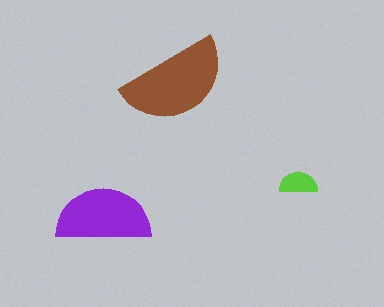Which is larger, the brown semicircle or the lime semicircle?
The brown one.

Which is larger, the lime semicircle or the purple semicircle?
The purple one.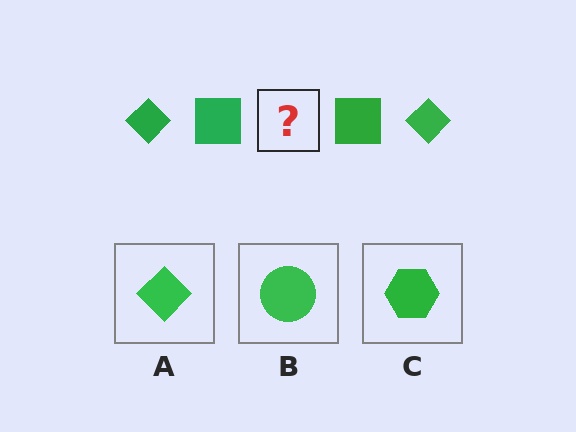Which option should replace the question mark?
Option A.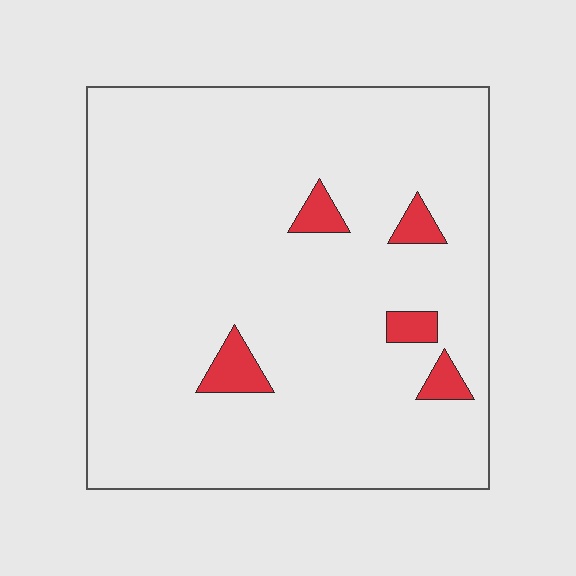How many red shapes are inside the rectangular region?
5.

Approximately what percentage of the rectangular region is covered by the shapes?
Approximately 5%.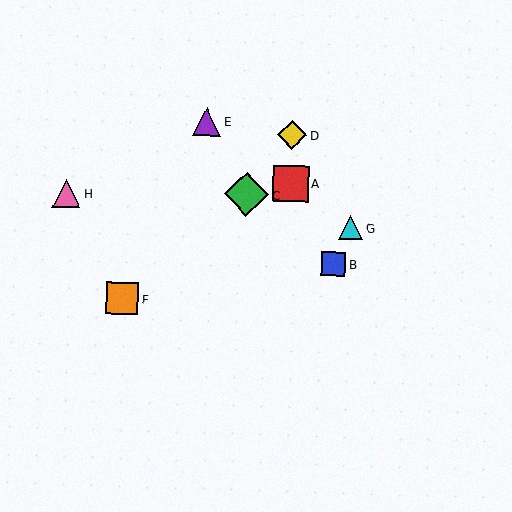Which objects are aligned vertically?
Objects A, D are aligned vertically.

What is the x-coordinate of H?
Object H is at x≈67.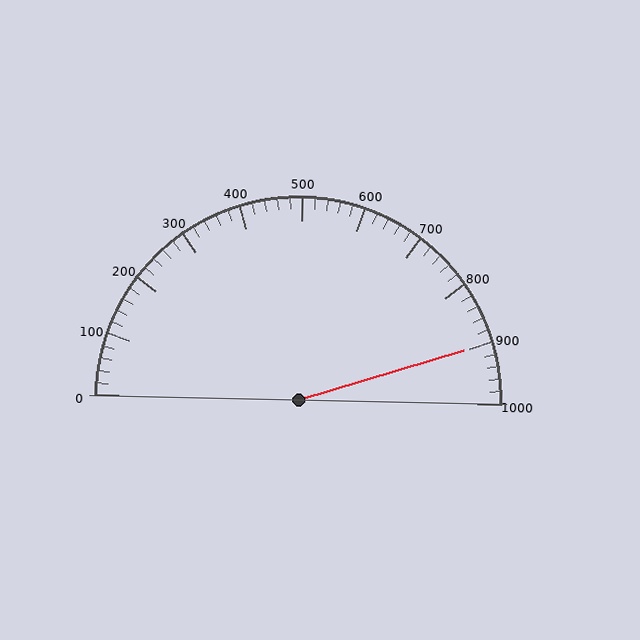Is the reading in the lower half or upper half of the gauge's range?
The reading is in the upper half of the range (0 to 1000).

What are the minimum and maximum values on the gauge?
The gauge ranges from 0 to 1000.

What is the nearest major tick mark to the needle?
The nearest major tick mark is 900.